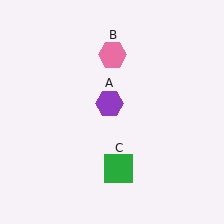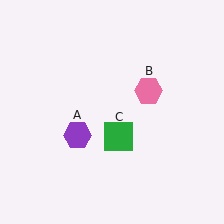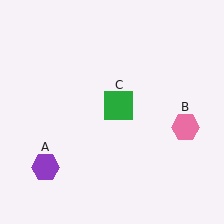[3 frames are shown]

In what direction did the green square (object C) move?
The green square (object C) moved up.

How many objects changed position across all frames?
3 objects changed position: purple hexagon (object A), pink hexagon (object B), green square (object C).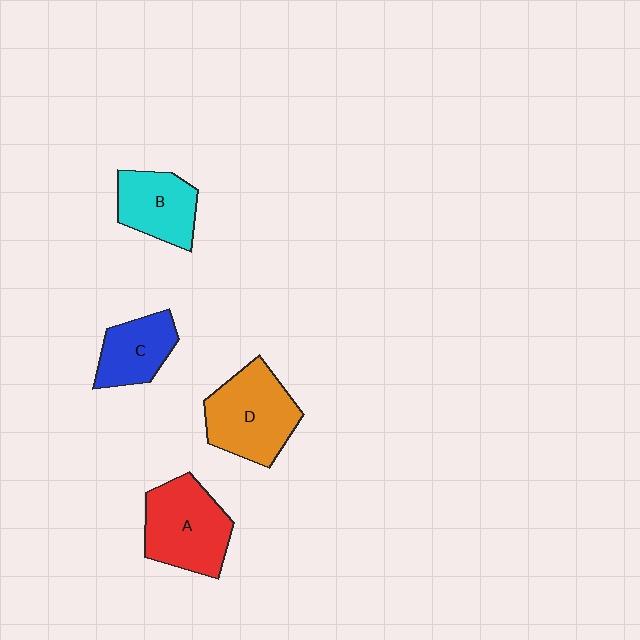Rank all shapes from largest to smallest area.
From largest to smallest: D (orange), A (red), B (cyan), C (blue).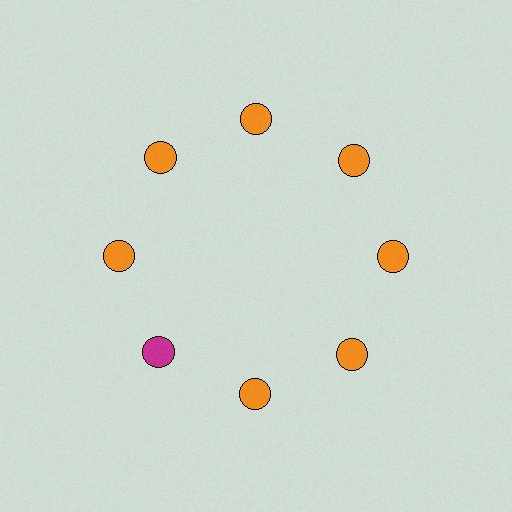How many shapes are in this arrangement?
There are 8 shapes arranged in a ring pattern.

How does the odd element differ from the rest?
It has a different color: magenta instead of orange.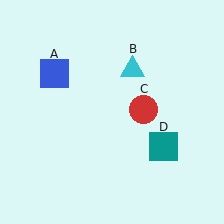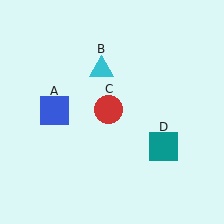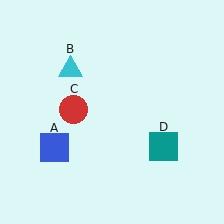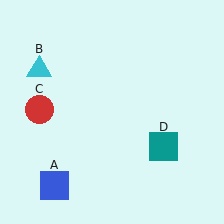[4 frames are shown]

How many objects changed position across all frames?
3 objects changed position: blue square (object A), cyan triangle (object B), red circle (object C).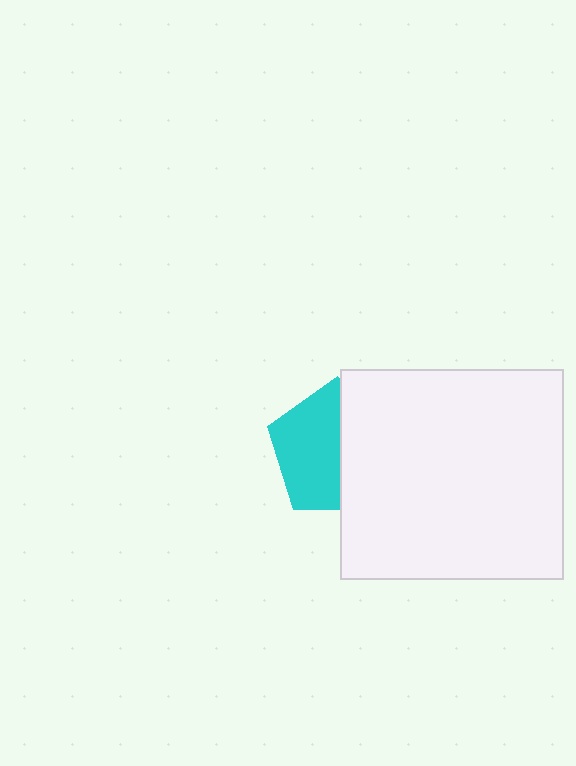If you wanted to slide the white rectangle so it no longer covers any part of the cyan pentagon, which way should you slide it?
Slide it right — that is the most direct way to separate the two shapes.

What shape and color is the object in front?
The object in front is a white rectangle.